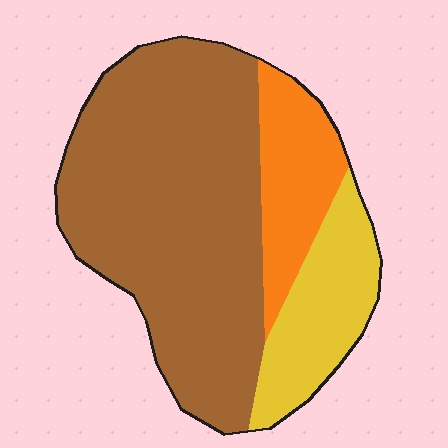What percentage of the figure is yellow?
Yellow covers 19% of the figure.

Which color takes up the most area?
Brown, at roughly 65%.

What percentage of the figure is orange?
Orange takes up about one sixth (1/6) of the figure.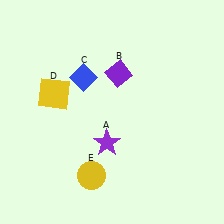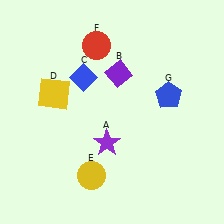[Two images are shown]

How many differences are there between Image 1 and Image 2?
There are 2 differences between the two images.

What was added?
A red circle (F), a blue pentagon (G) were added in Image 2.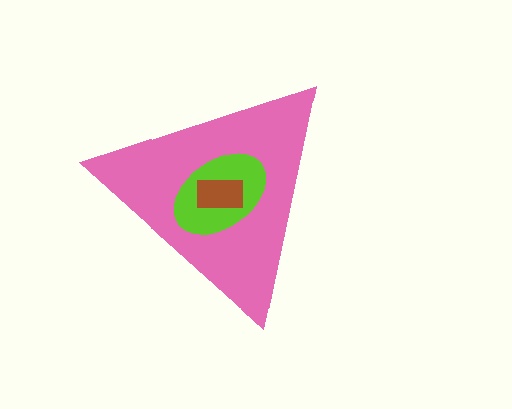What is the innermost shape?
The brown rectangle.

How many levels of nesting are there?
3.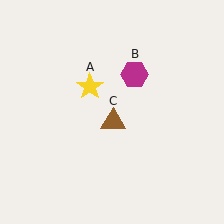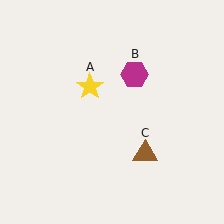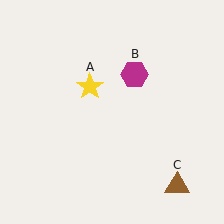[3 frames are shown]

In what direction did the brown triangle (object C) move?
The brown triangle (object C) moved down and to the right.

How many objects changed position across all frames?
1 object changed position: brown triangle (object C).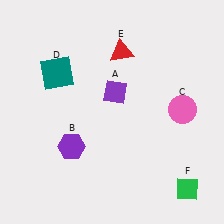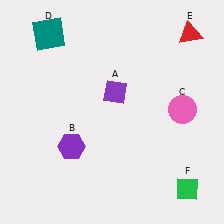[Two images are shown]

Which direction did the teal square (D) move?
The teal square (D) moved up.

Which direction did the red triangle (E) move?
The red triangle (E) moved right.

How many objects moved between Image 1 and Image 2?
2 objects moved between the two images.